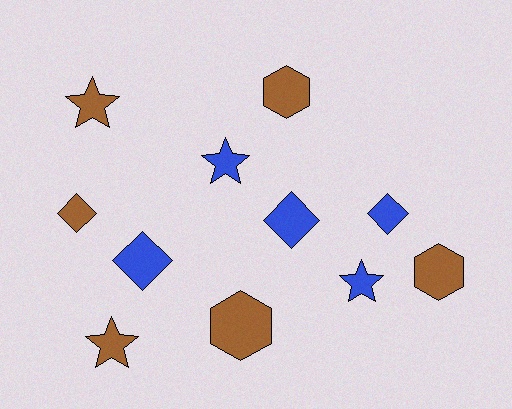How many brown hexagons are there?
There are 3 brown hexagons.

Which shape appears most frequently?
Star, with 4 objects.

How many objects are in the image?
There are 11 objects.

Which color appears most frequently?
Brown, with 6 objects.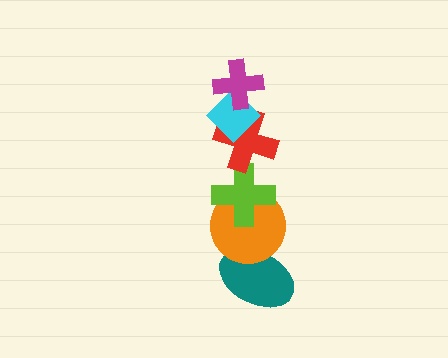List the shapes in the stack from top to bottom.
From top to bottom: the magenta cross, the cyan diamond, the red cross, the lime cross, the orange circle, the teal ellipse.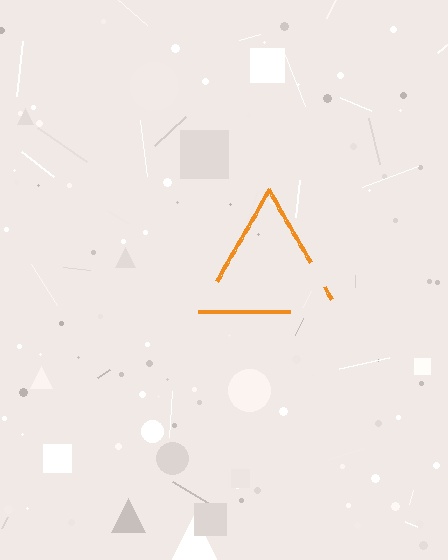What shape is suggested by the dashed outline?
The dashed outline suggests a triangle.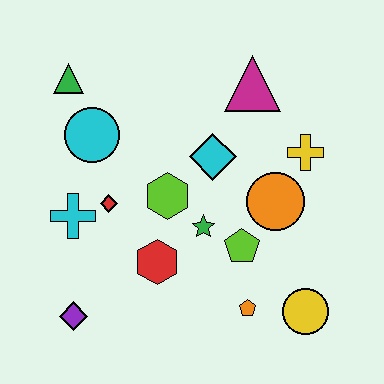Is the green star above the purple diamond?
Yes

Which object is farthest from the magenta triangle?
The purple diamond is farthest from the magenta triangle.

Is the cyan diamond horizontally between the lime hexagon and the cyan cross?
No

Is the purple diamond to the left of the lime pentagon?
Yes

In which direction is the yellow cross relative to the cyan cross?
The yellow cross is to the right of the cyan cross.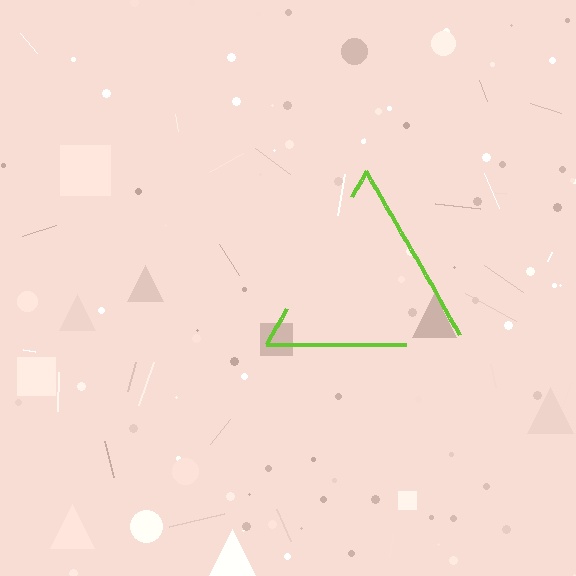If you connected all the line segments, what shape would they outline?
They would outline a triangle.